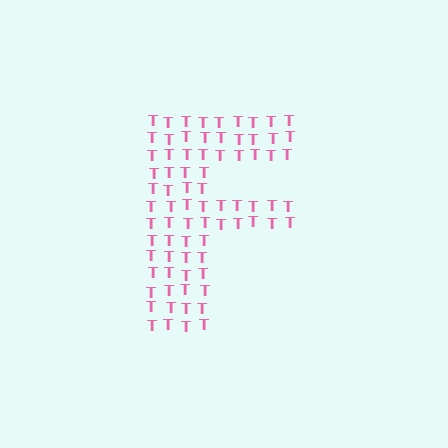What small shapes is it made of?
It is made of small letter T's.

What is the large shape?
The large shape is the letter F.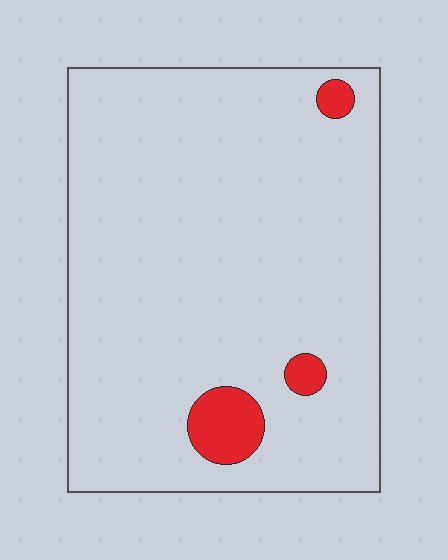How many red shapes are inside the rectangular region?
3.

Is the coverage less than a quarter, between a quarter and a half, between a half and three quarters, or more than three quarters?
Less than a quarter.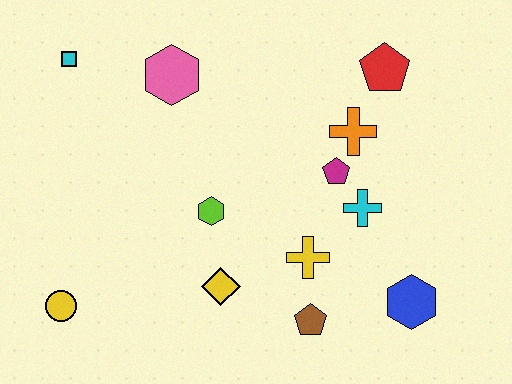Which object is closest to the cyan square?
The pink hexagon is closest to the cyan square.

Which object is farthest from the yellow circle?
The red pentagon is farthest from the yellow circle.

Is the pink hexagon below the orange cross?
No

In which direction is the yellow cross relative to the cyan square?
The yellow cross is to the right of the cyan square.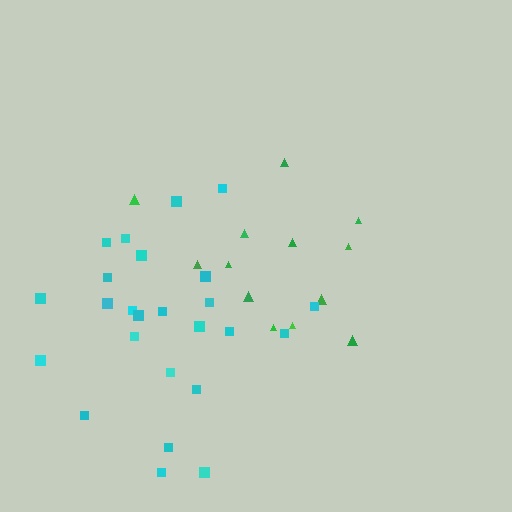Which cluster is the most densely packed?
Cyan.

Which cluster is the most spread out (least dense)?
Green.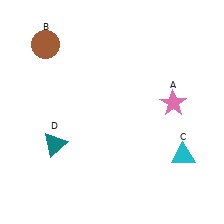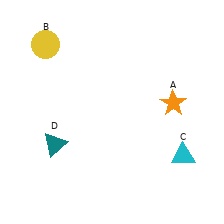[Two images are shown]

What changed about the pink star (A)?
In Image 1, A is pink. In Image 2, it changed to orange.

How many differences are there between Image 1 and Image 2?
There are 2 differences between the two images.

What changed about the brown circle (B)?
In Image 1, B is brown. In Image 2, it changed to yellow.